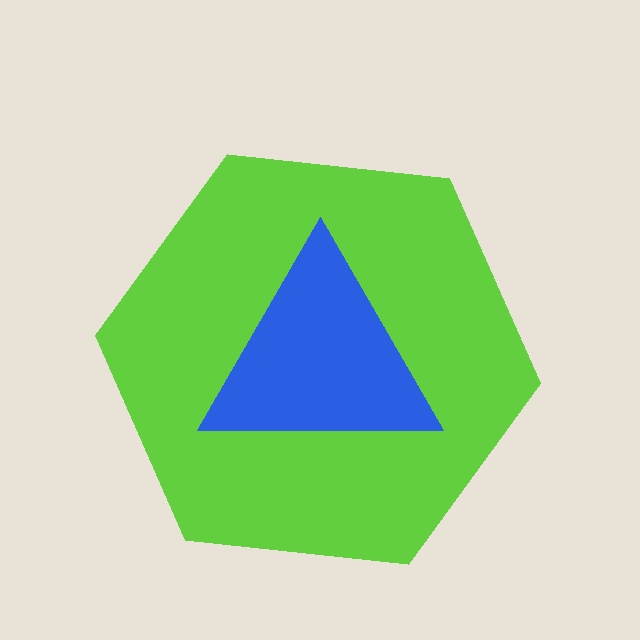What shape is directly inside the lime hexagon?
The blue triangle.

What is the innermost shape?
The blue triangle.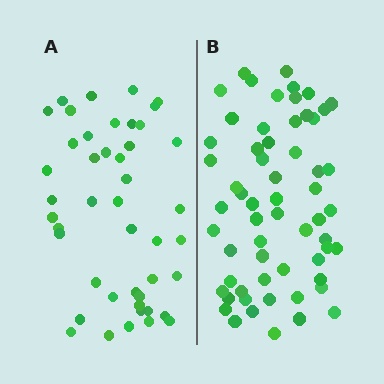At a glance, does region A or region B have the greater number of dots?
Region B (the right region) has more dots.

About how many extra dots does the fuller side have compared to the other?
Region B has approximately 15 more dots than region A.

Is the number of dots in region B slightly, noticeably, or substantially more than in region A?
Region B has noticeably more, but not dramatically so. The ratio is roughly 1.3 to 1.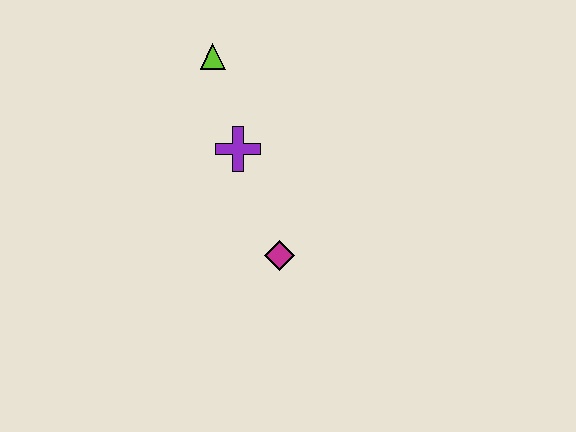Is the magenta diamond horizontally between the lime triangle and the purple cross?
No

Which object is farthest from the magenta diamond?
The lime triangle is farthest from the magenta diamond.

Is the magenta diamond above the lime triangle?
No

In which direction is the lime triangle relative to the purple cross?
The lime triangle is above the purple cross.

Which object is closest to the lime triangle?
The purple cross is closest to the lime triangle.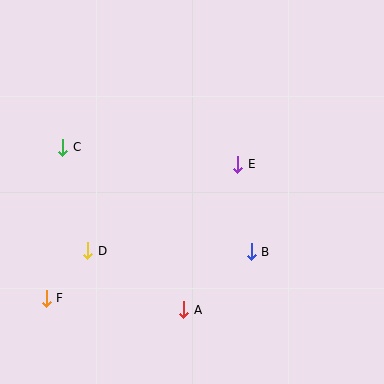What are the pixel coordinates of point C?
Point C is at (63, 147).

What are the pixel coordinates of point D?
Point D is at (88, 251).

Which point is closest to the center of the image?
Point E at (238, 164) is closest to the center.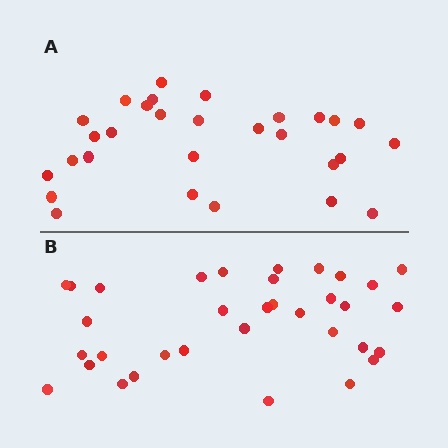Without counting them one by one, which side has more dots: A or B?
Region B (the bottom region) has more dots.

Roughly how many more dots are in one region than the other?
Region B has about 5 more dots than region A.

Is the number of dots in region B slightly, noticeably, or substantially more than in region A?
Region B has only slightly more — the two regions are fairly close. The ratio is roughly 1.2 to 1.